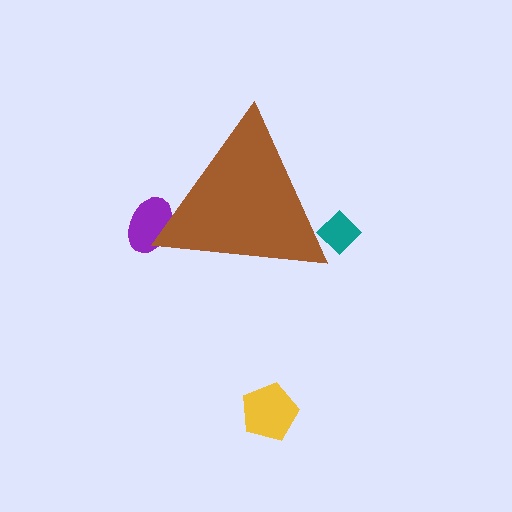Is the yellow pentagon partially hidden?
No, the yellow pentagon is fully visible.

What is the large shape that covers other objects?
A brown triangle.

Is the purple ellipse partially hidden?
Yes, the purple ellipse is partially hidden behind the brown triangle.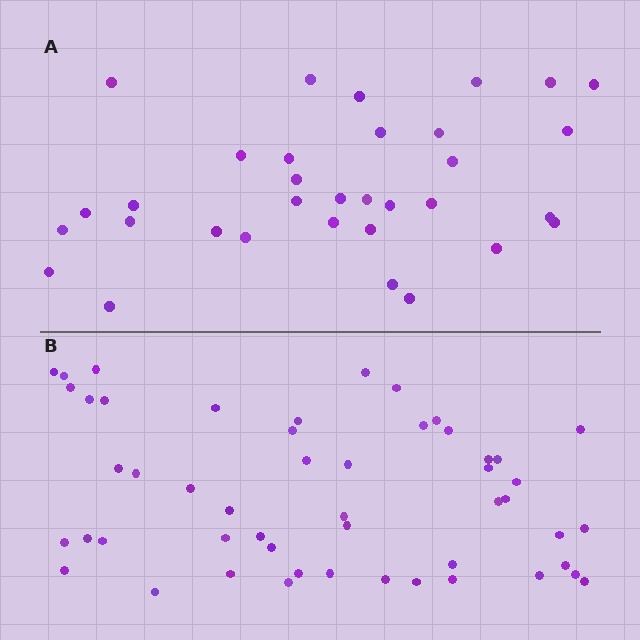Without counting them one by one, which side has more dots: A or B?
Region B (the bottom region) has more dots.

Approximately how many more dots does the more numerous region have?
Region B has approximately 20 more dots than region A.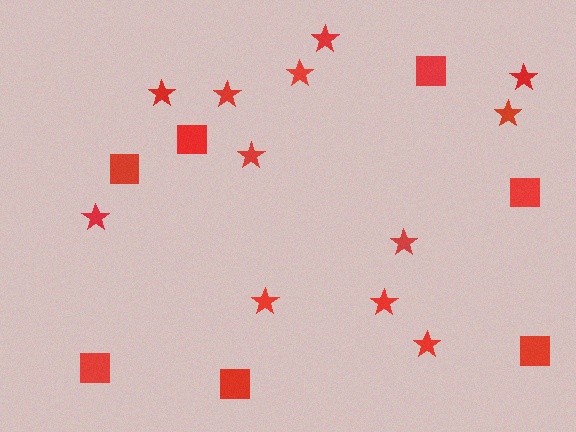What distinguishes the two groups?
There are 2 groups: one group of stars (12) and one group of squares (7).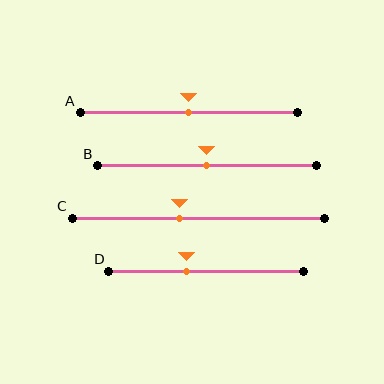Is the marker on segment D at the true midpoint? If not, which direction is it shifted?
No, the marker on segment D is shifted to the left by about 10% of the segment length.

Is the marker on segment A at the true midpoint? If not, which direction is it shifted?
Yes, the marker on segment A is at the true midpoint.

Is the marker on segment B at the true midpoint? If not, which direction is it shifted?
Yes, the marker on segment B is at the true midpoint.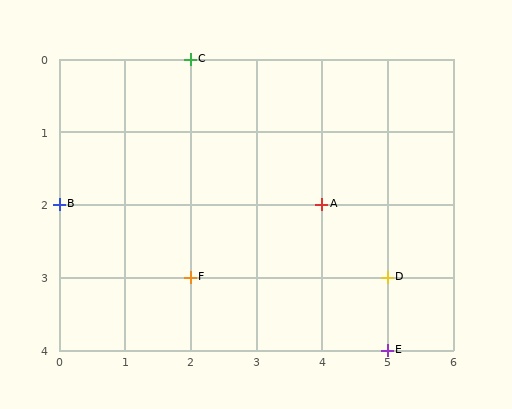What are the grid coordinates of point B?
Point B is at grid coordinates (0, 2).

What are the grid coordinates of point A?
Point A is at grid coordinates (4, 2).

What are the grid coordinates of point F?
Point F is at grid coordinates (2, 3).